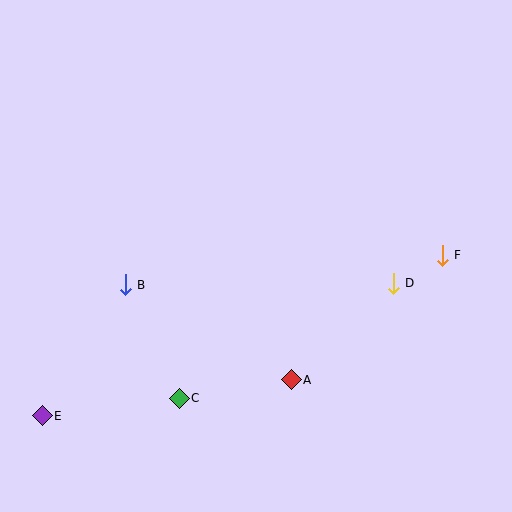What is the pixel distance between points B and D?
The distance between B and D is 268 pixels.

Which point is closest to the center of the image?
Point A at (291, 380) is closest to the center.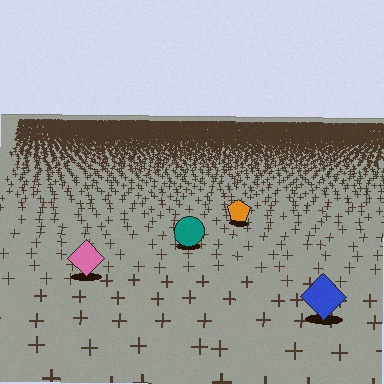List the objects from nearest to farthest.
From nearest to farthest: the blue diamond, the pink diamond, the teal circle, the orange pentagon.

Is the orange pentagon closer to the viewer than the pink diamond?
No. The pink diamond is closer — you can tell from the texture gradient: the ground texture is coarser near it.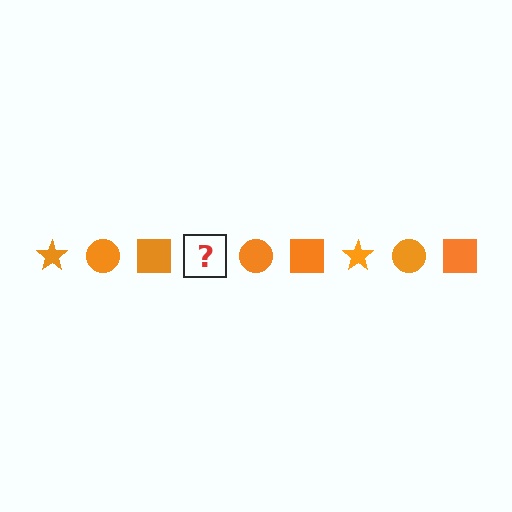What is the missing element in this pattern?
The missing element is an orange star.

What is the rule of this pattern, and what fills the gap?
The rule is that the pattern cycles through star, circle, square shapes in orange. The gap should be filled with an orange star.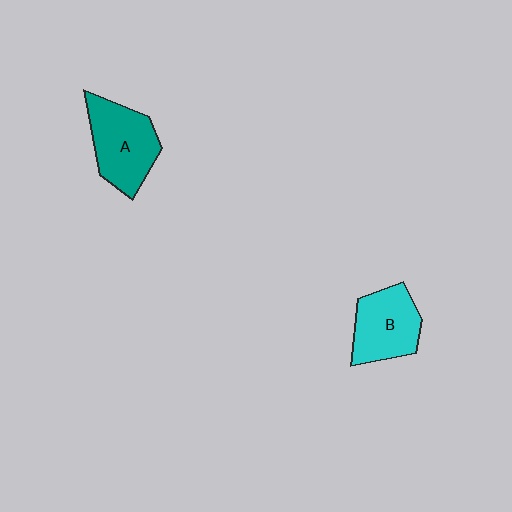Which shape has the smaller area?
Shape B (cyan).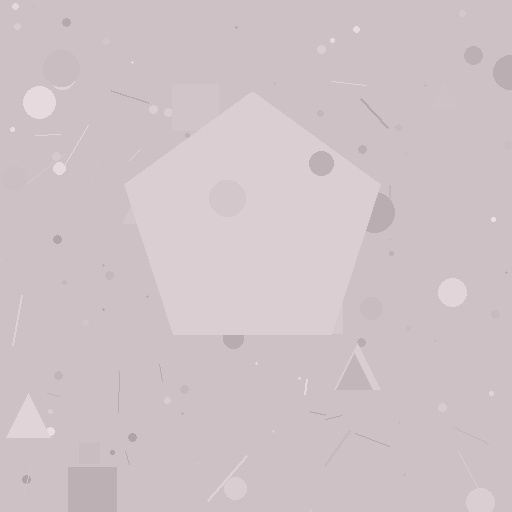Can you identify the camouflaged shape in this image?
The camouflaged shape is a pentagon.